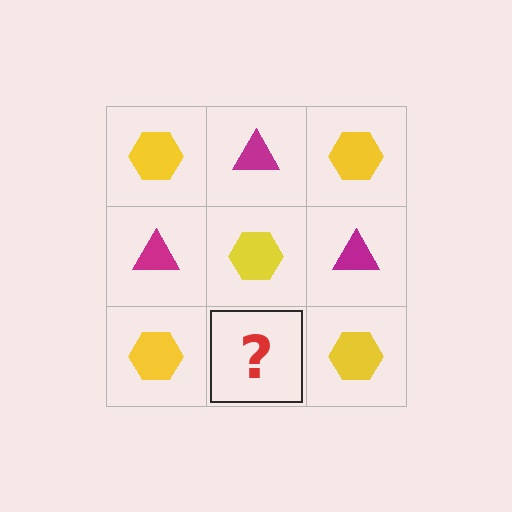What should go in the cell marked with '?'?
The missing cell should contain a magenta triangle.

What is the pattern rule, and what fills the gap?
The rule is that it alternates yellow hexagon and magenta triangle in a checkerboard pattern. The gap should be filled with a magenta triangle.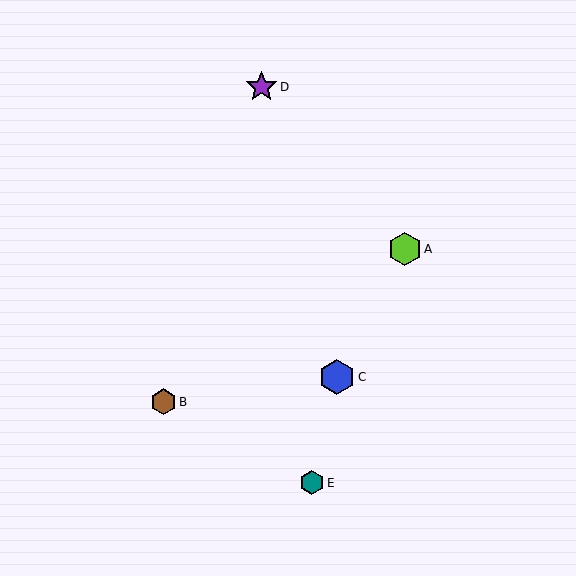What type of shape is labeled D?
Shape D is a purple star.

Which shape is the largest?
The blue hexagon (labeled C) is the largest.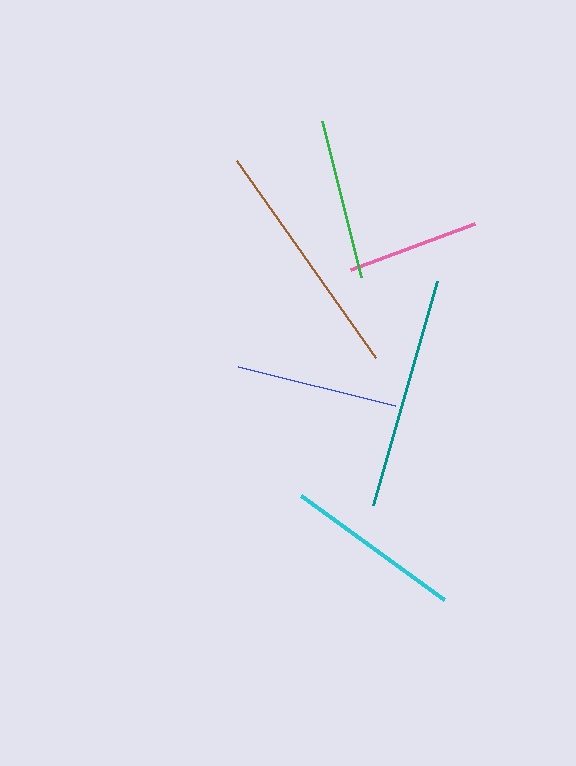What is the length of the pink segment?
The pink segment is approximately 132 pixels long.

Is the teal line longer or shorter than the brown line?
The brown line is longer than the teal line.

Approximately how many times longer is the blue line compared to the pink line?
The blue line is approximately 1.2 times the length of the pink line.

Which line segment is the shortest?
The pink line is the shortest at approximately 132 pixels.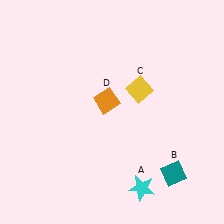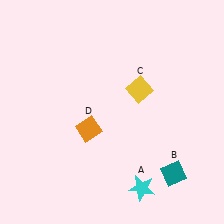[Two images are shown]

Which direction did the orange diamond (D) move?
The orange diamond (D) moved down.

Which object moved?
The orange diamond (D) moved down.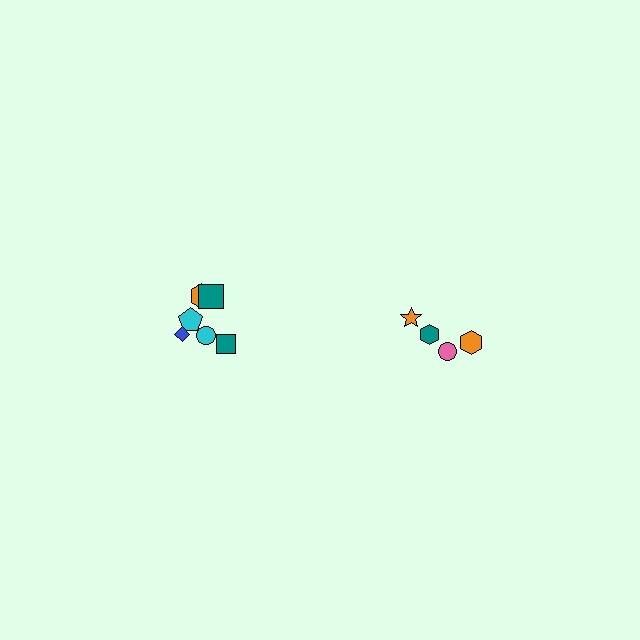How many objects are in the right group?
There are 4 objects.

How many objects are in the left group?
There are 6 objects.